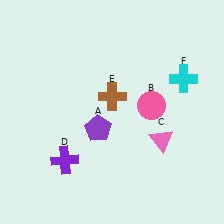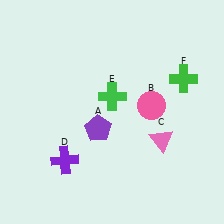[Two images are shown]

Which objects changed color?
E changed from brown to green. F changed from cyan to green.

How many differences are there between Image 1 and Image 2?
There are 2 differences between the two images.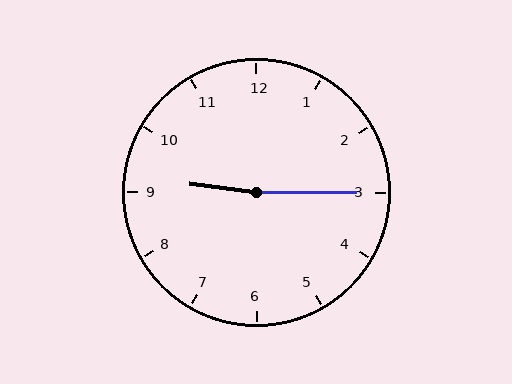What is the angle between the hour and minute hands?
Approximately 172 degrees.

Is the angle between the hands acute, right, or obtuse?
It is obtuse.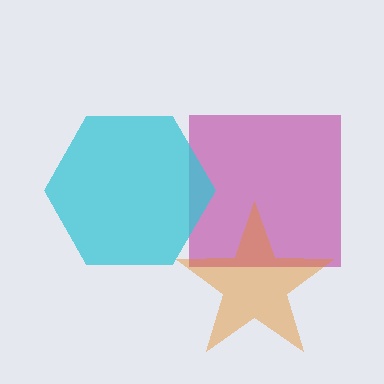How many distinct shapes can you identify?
There are 3 distinct shapes: a magenta square, an orange star, a cyan hexagon.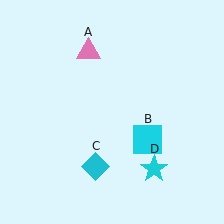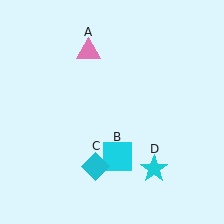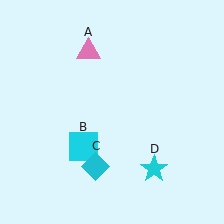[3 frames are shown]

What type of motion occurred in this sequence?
The cyan square (object B) rotated clockwise around the center of the scene.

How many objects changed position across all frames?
1 object changed position: cyan square (object B).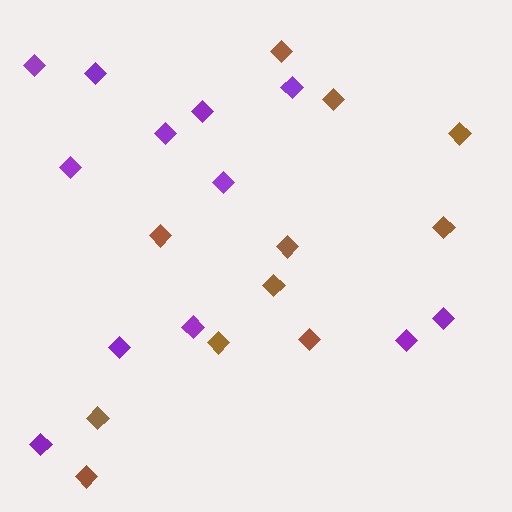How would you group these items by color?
There are 2 groups: one group of purple diamonds (12) and one group of brown diamonds (11).